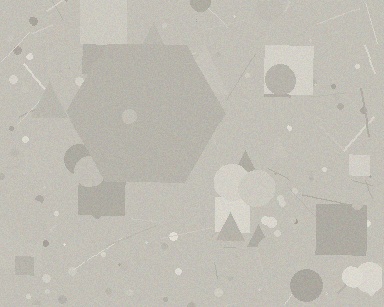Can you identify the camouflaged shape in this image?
The camouflaged shape is a hexagon.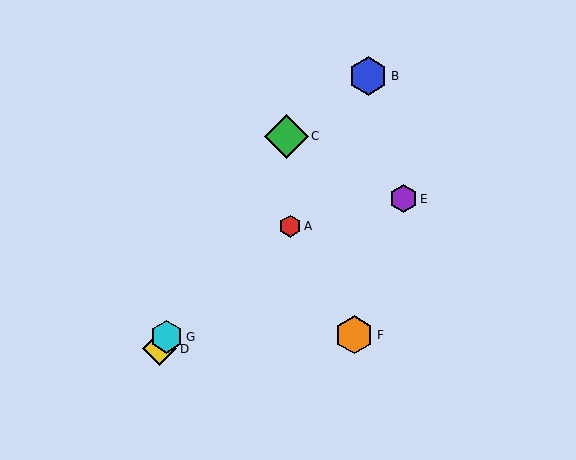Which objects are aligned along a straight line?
Objects C, D, G are aligned along a straight line.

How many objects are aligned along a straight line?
3 objects (C, D, G) are aligned along a straight line.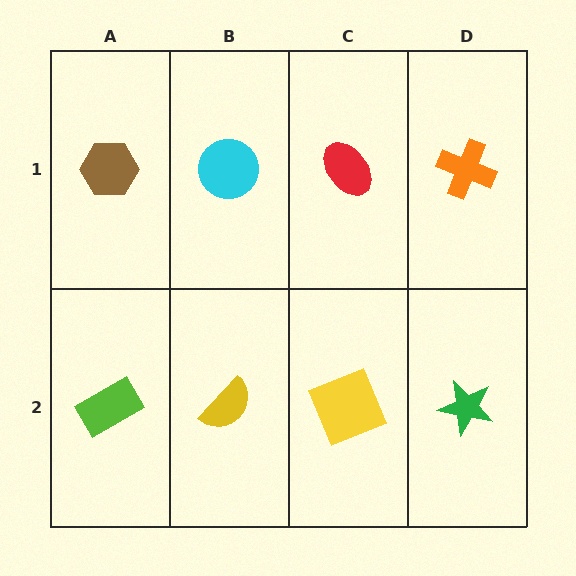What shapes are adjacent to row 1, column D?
A green star (row 2, column D), a red ellipse (row 1, column C).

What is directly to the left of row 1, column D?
A red ellipse.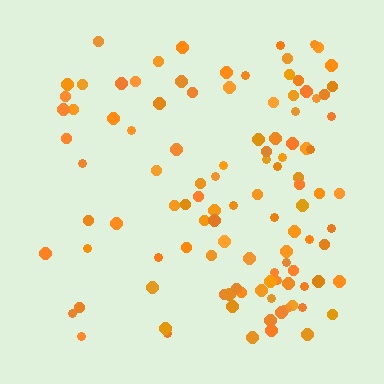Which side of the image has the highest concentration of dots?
The right.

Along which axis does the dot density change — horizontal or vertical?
Horizontal.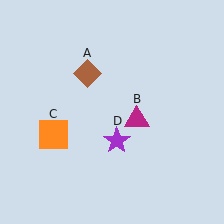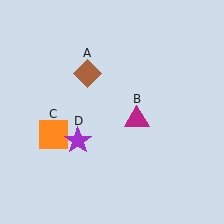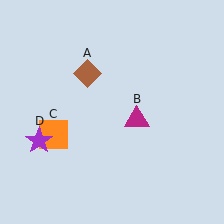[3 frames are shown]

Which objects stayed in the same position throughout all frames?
Brown diamond (object A) and magenta triangle (object B) and orange square (object C) remained stationary.